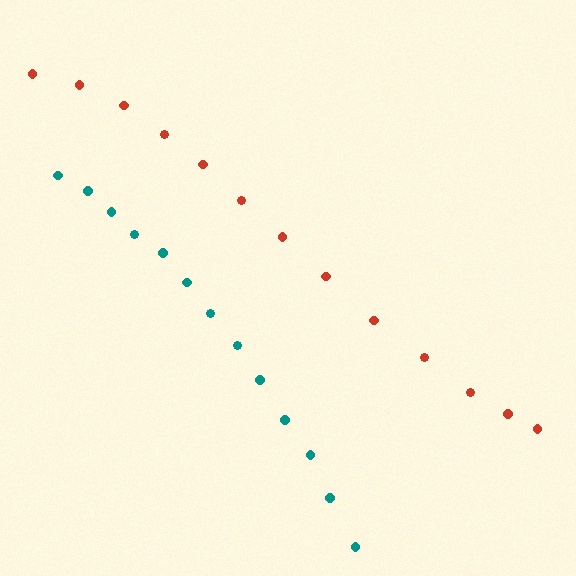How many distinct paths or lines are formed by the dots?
There are 2 distinct paths.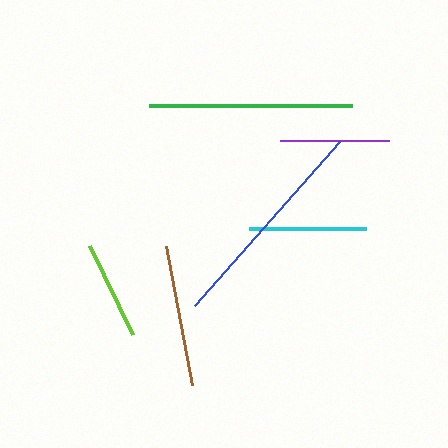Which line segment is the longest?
The blue line is the longest at approximately 219 pixels.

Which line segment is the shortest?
The lime line is the shortest at approximately 98 pixels.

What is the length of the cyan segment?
The cyan segment is approximately 117 pixels long.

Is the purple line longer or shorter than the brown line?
The brown line is longer than the purple line.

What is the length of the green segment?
The green segment is approximately 204 pixels long.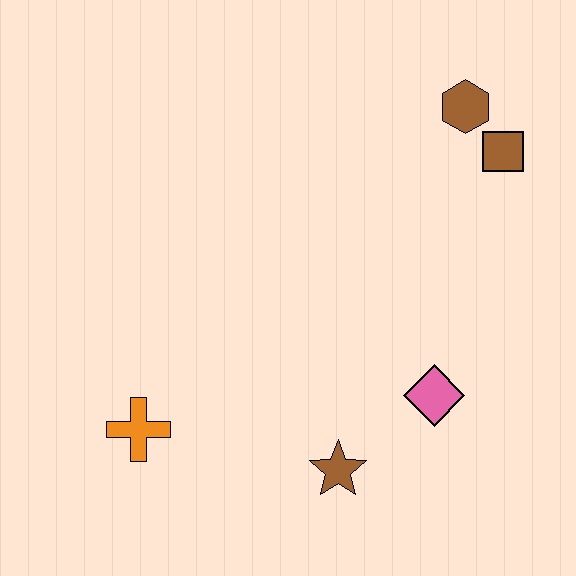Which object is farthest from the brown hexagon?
The orange cross is farthest from the brown hexagon.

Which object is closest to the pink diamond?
The brown star is closest to the pink diamond.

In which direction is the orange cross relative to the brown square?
The orange cross is to the left of the brown square.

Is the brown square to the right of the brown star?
Yes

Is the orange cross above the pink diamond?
No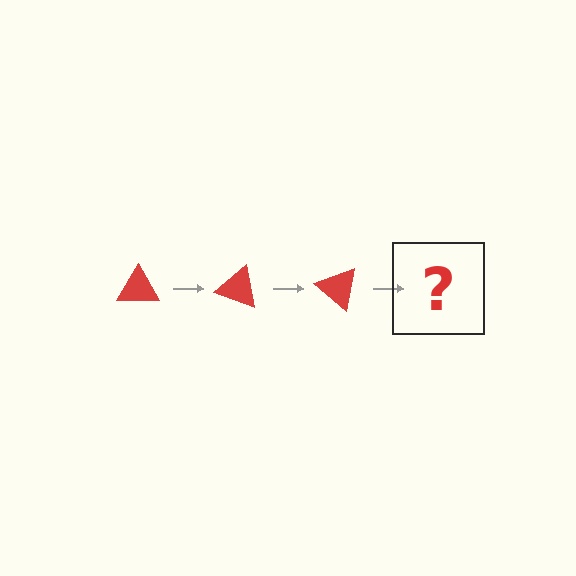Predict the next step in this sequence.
The next step is a red triangle rotated 60 degrees.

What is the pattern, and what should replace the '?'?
The pattern is that the triangle rotates 20 degrees each step. The '?' should be a red triangle rotated 60 degrees.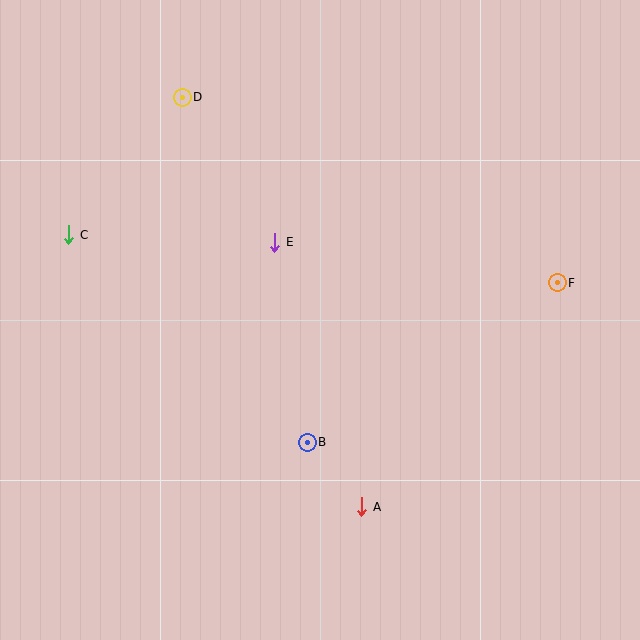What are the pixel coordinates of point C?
Point C is at (69, 235).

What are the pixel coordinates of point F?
Point F is at (557, 283).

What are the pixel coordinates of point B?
Point B is at (307, 442).